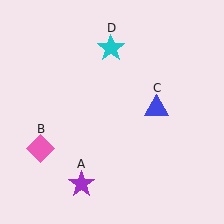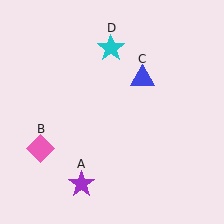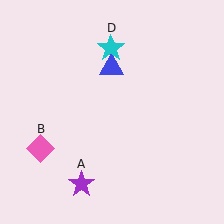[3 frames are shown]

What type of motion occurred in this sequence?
The blue triangle (object C) rotated counterclockwise around the center of the scene.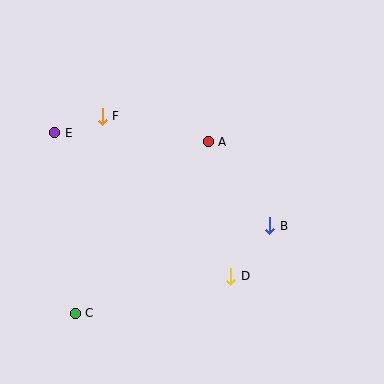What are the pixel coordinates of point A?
Point A is at (208, 142).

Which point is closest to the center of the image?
Point A at (208, 142) is closest to the center.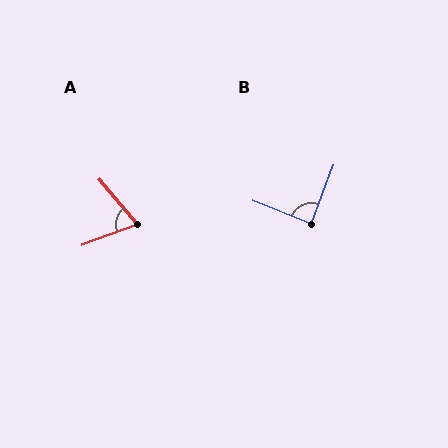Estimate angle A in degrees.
Approximately 70 degrees.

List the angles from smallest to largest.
A (70°), B (89°).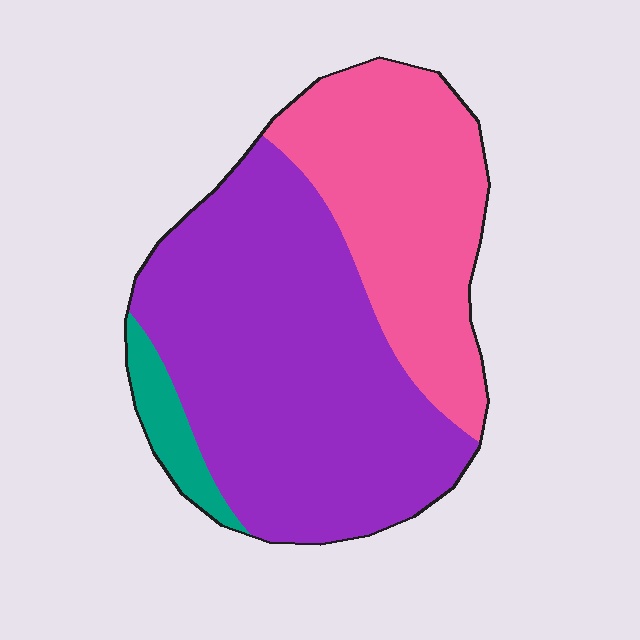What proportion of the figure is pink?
Pink takes up about one third (1/3) of the figure.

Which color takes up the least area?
Teal, at roughly 5%.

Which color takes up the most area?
Purple, at roughly 60%.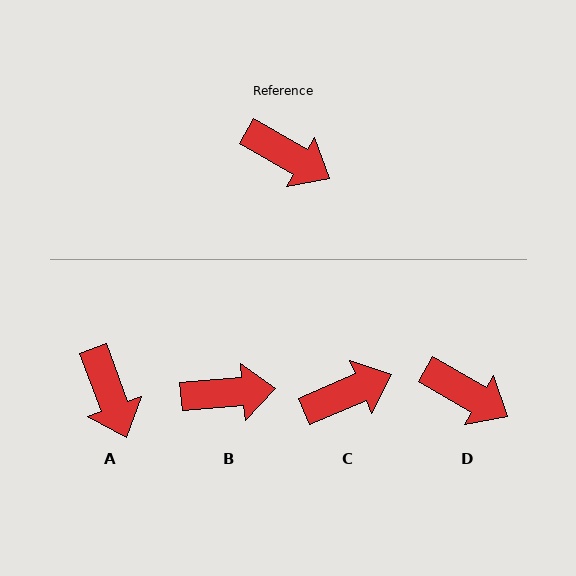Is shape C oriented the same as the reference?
No, it is off by about 53 degrees.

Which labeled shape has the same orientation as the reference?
D.